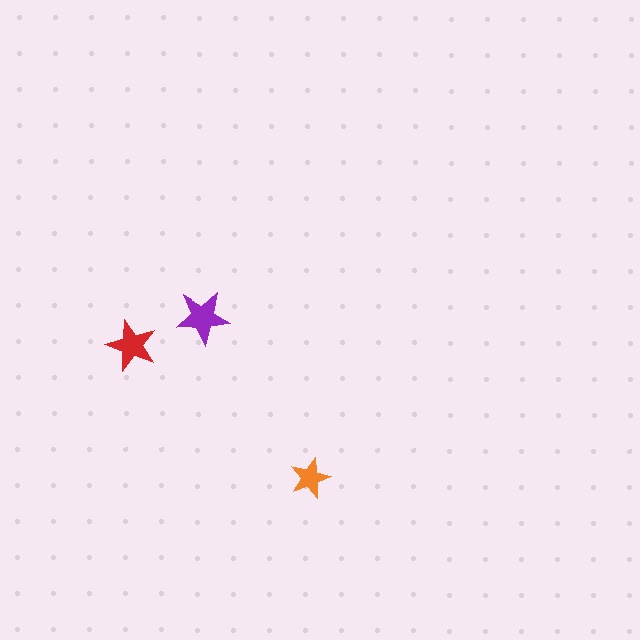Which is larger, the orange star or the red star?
The red one.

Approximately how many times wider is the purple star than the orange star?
About 1.5 times wider.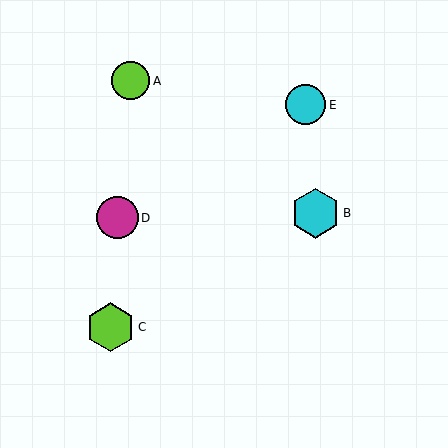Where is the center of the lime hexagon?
The center of the lime hexagon is at (111, 327).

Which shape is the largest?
The cyan hexagon (labeled B) is the largest.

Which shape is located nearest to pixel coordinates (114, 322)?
The lime hexagon (labeled C) at (111, 327) is nearest to that location.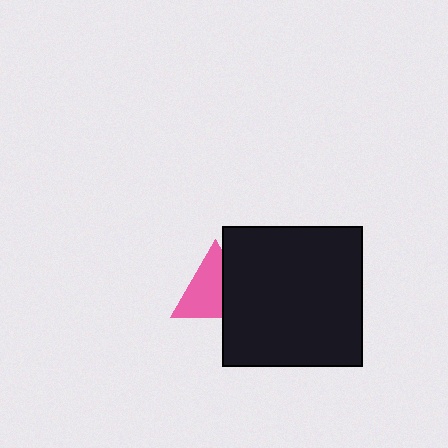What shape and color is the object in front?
The object in front is a black square.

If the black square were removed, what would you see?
You would see the complete pink triangle.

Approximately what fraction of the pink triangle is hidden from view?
Roughly 38% of the pink triangle is hidden behind the black square.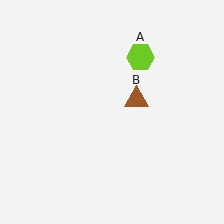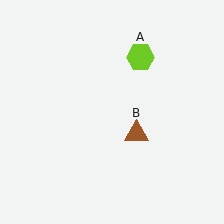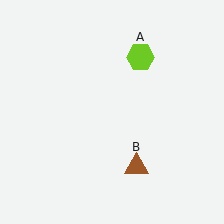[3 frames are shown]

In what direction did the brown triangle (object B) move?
The brown triangle (object B) moved down.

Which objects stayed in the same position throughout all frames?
Lime hexagon (object A) remained stationary.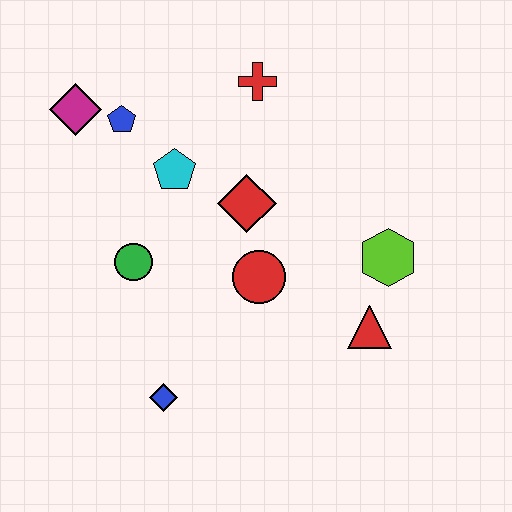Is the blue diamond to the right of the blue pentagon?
Yes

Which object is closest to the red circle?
The red diamond is closest to the red circle.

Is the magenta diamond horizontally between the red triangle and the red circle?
No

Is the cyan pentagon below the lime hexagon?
No